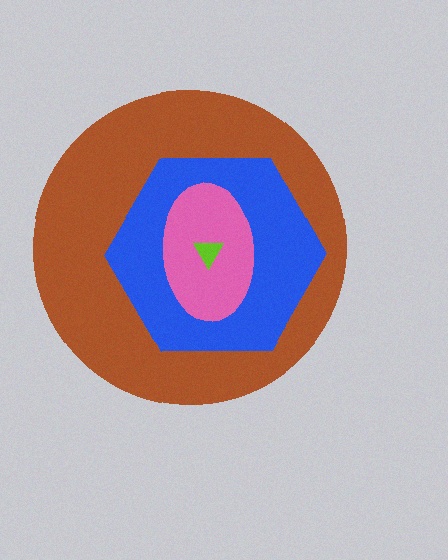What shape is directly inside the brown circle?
The blue hexagon.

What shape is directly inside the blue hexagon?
The pink ellipse.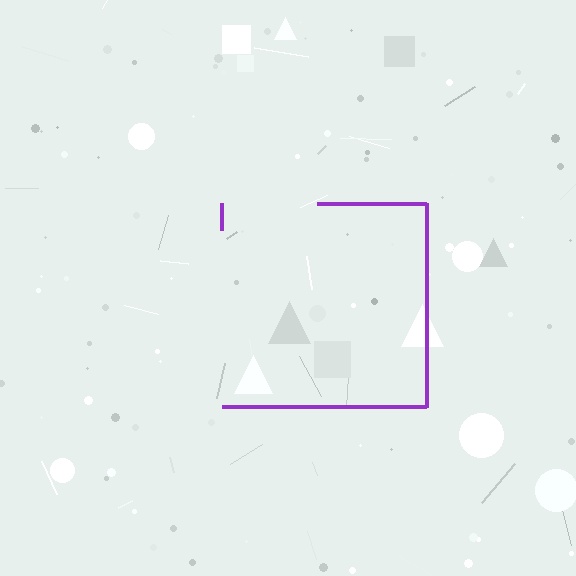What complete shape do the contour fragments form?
The contour fragments form a square.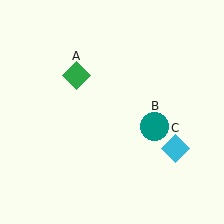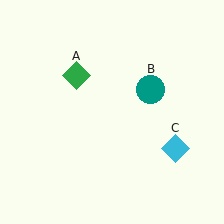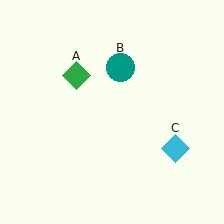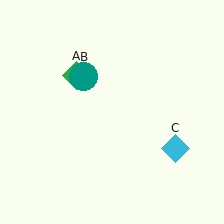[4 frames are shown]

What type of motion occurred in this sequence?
The teal circle (object B) rotated counterclockwise around the center of the scene.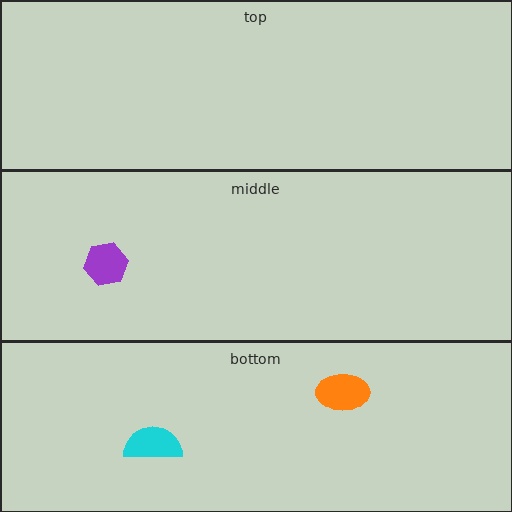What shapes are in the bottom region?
The orange ellipse, the cyan semicircle.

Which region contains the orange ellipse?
The bottom region.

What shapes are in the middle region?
The purple hexagon.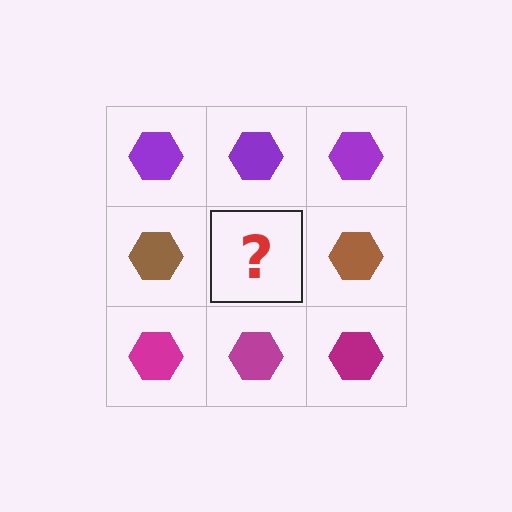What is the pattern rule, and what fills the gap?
The rule is that each row has a consistent color. The gap should be filled with a brown hexagon.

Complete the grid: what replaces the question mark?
The question mark should be replaced with a brown hexagon.